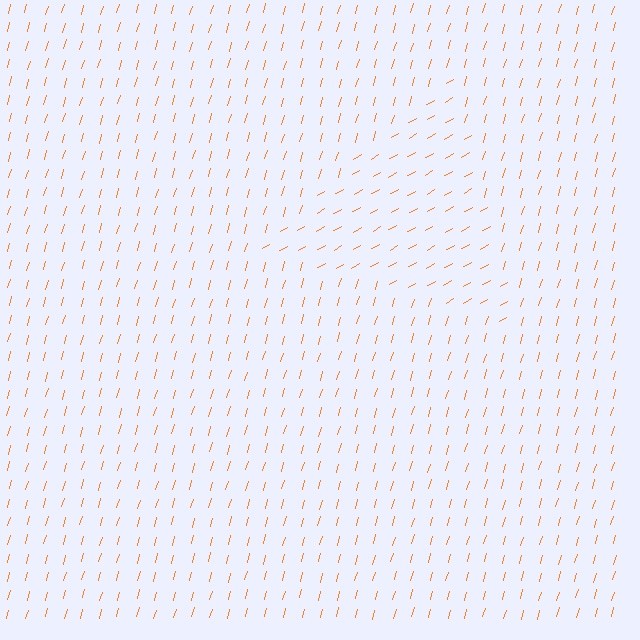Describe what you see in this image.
The image is filled with small orange line segments. A triangle region in the image has lines oriented differently from the surrounding lines, creating a visible texture boundary.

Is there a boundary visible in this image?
Yes, there is a texture boundary formed by a change in line orientation.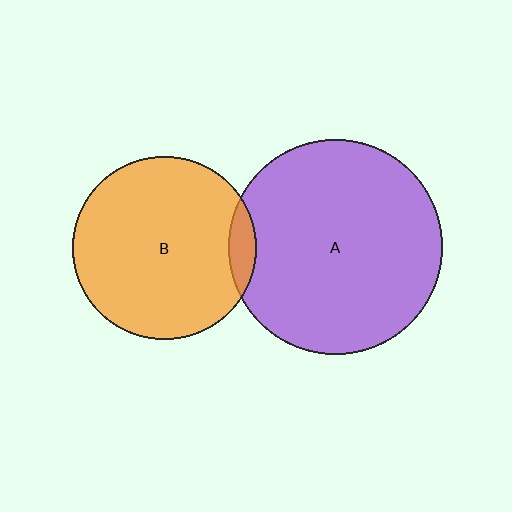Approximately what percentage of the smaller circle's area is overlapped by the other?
Approximately 5%.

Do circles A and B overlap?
Yes.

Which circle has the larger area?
Circle A (purple).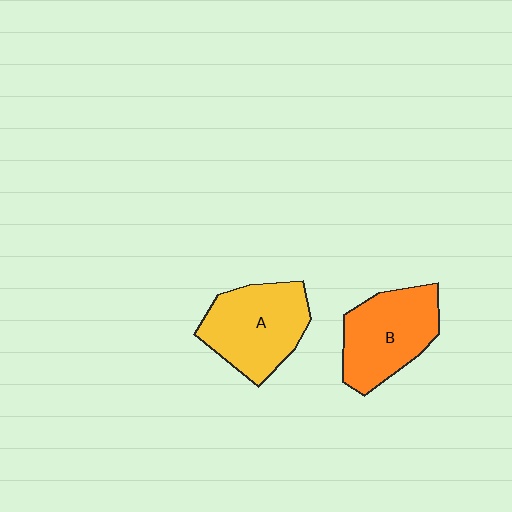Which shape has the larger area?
Shape A (yellow).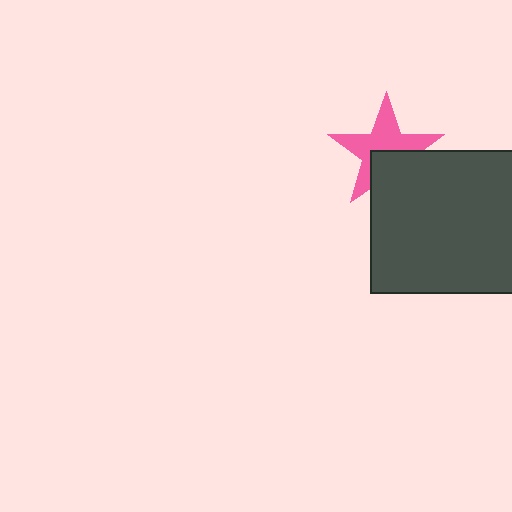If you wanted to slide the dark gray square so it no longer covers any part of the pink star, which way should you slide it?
Slide it down — that is the most direct way to separate the two shapes.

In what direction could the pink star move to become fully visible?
The pink star could move up. That would shift it out from behind the dark gray square entirely.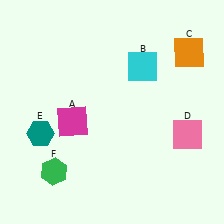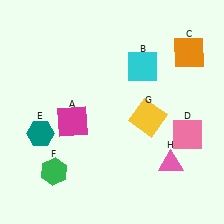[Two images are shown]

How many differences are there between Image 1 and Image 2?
There are 2 differences between the two images.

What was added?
A yellow square (G), a pink triangle (H) were added in Image 2.